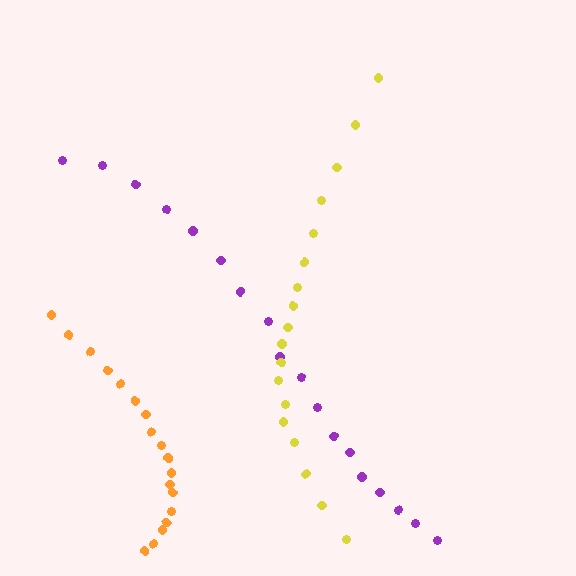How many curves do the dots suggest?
There are 3 distinct paths.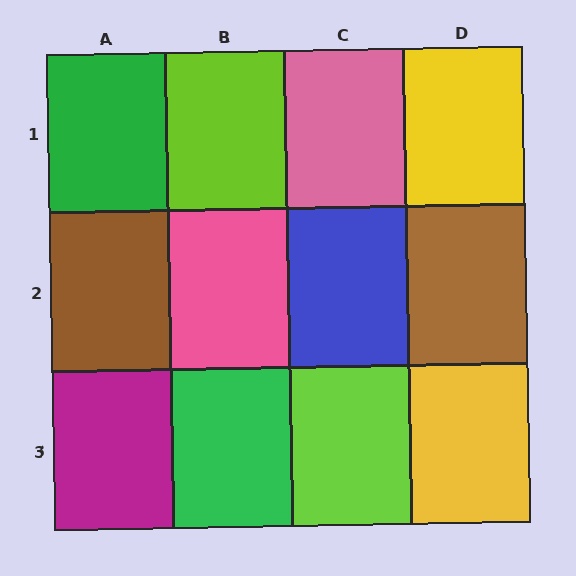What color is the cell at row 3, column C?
Lime.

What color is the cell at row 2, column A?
Brown.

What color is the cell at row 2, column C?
Blue.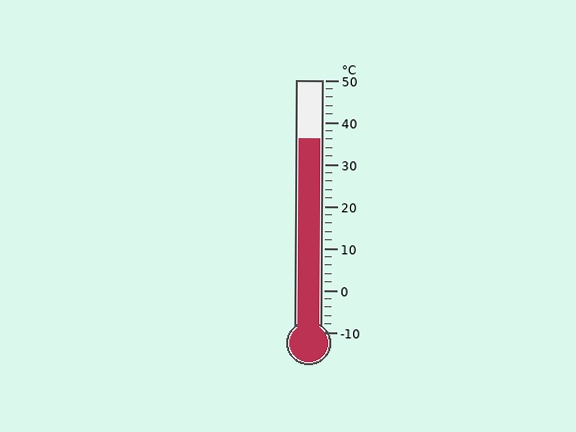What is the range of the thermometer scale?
The thermometer scale ranges from -10°C to 50°C.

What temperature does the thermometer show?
The thermometer shows approximately 36°C.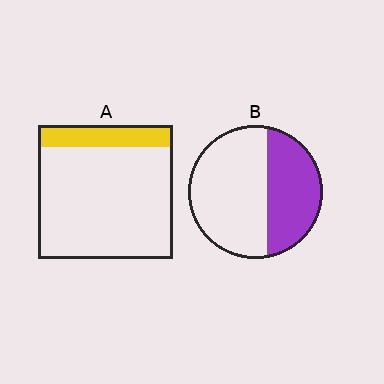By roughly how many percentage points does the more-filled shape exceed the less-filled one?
By roughly 25 percentage points (B over A).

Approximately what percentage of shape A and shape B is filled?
A is approximately 15% and B is approximately 40%.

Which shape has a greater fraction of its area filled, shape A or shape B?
Shape B.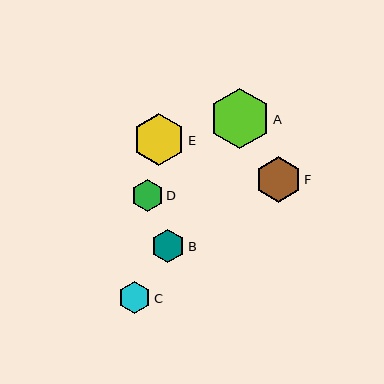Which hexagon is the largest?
Hexagon A is the largest with a size of approximately 61 pixels.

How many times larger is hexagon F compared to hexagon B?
Hexagon F is approximately 1.4 times the size of hexagon B.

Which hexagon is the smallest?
Hexagon D is the smallest with a size of approximately 32 pixels.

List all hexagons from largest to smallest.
From largest to smallest: A, E, F, B, C, D.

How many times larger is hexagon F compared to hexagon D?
Hexagon F is approximately 1.4 times the size of hexagon D.